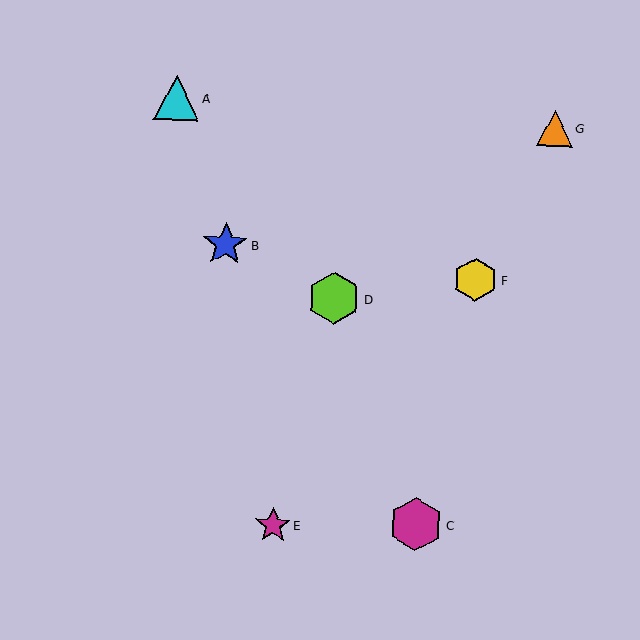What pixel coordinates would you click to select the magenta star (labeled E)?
Click at (273, 525) to select the magenta star E.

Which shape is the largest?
The magenta hexagon (labeled C) is the largest.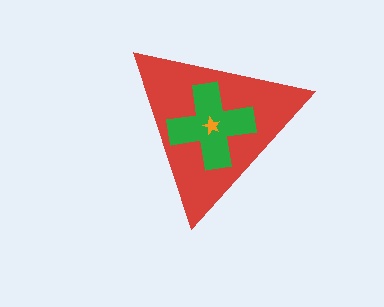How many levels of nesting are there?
3.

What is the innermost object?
The orange star.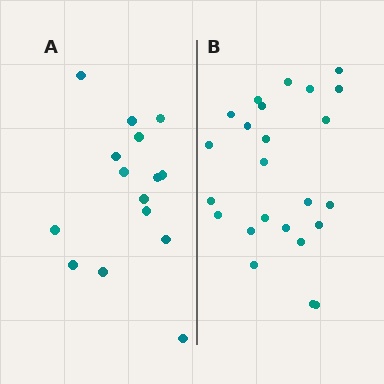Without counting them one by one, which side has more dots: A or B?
Region B (the right region) has more dots.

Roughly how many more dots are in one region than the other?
Region B has roughly 8 or so more dots than region A.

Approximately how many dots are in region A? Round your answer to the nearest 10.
About 20 dots. (The exact count is 15, which rounds to 20.)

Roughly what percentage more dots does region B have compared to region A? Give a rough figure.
About 60% more.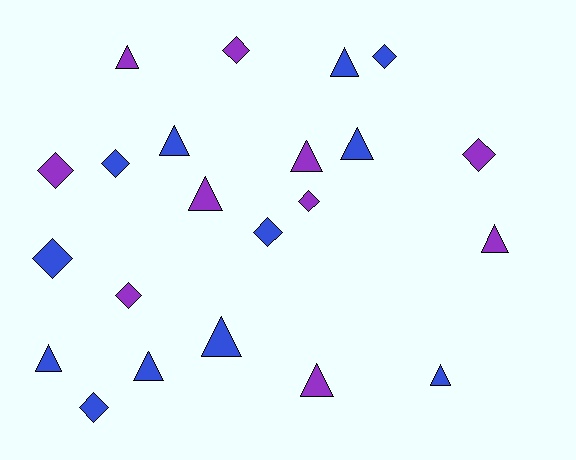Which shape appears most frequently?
Triangle, with 12 objects.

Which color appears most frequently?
Blue, with 12 objects.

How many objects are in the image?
There are 22 objects.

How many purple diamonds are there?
There are 5 purple diamonds.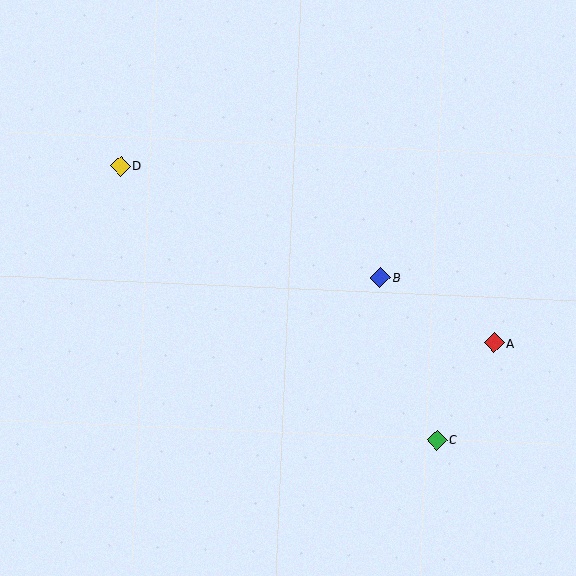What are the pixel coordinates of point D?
Point D is at (120, 166).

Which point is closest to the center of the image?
Point B at (380, 277) is closest to the center.